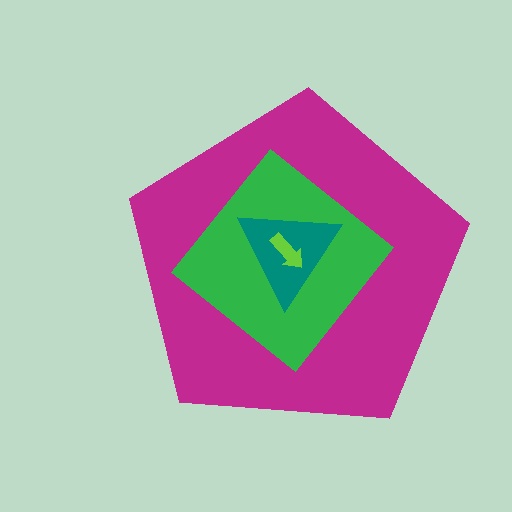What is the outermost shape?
The magenta pentagon.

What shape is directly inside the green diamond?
The teal triangle.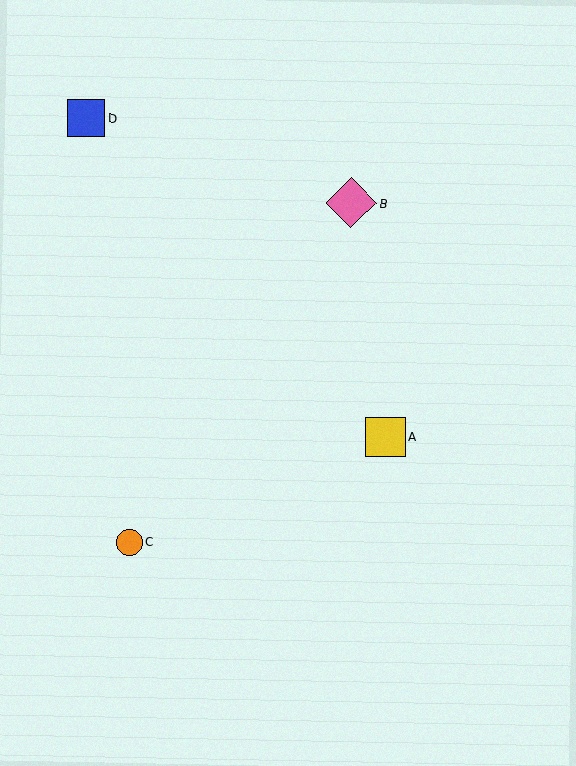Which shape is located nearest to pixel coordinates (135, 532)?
The orange circle (labeled C) at (129, 542) is nearest to that location.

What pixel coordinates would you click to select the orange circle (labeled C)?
Click at (129, 542) to select the orange circle C.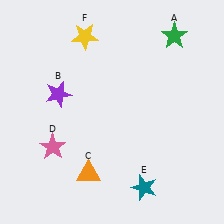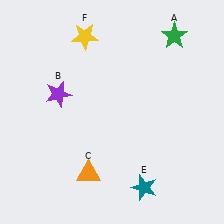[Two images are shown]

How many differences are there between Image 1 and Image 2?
There is 1 difference between the two images.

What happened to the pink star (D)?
The pink star (D) was removed in Image 2. It was in the bottom-left area of Image 1.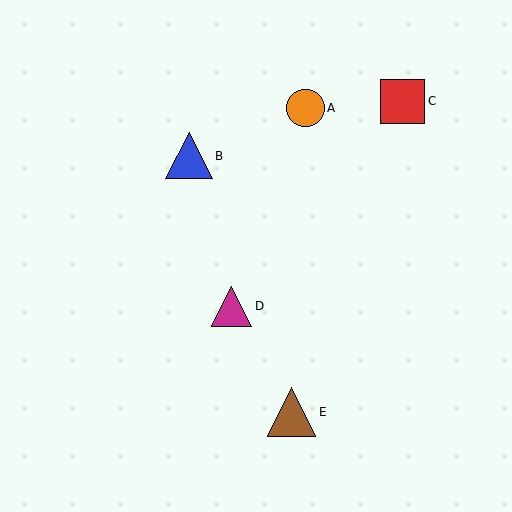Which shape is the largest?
The brown triangle (labeled E) is the largest.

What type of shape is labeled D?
Shape D is a magenta triangle.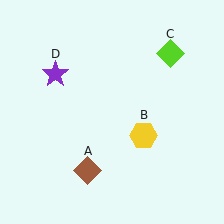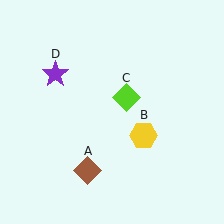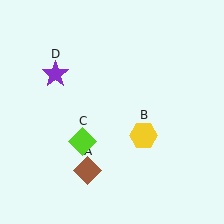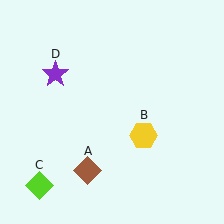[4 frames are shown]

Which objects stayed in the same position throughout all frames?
Brown diamond (object A) and yellow hexagon (object B) and purple star (object D) remained stationary.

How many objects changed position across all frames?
1 object changed position: lime diamond (object C).